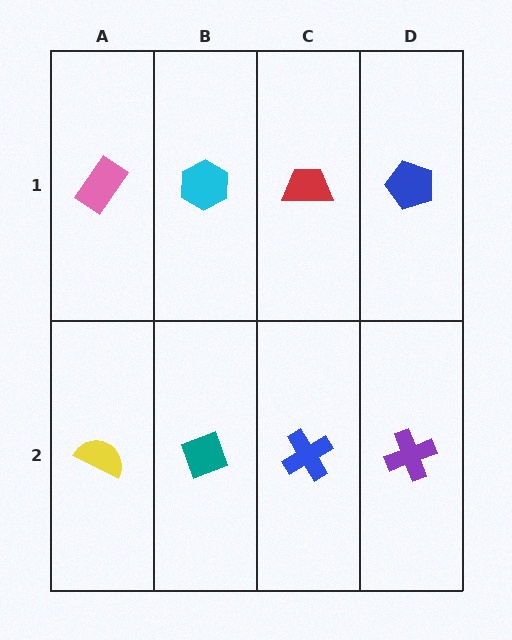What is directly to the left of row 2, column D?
A blue cross.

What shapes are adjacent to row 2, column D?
A blue pentagon (row 1, column D), a blue cross (row 2, column C).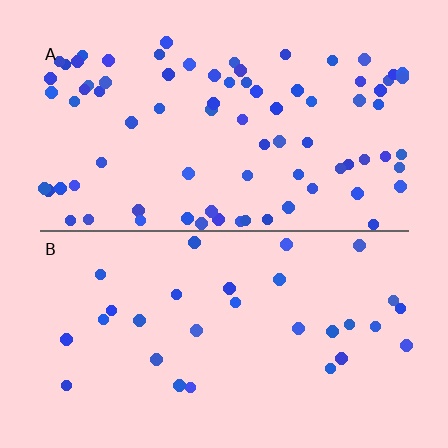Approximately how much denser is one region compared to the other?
Approximately 2.7× — region A over region B.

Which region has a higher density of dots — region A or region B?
A (the top).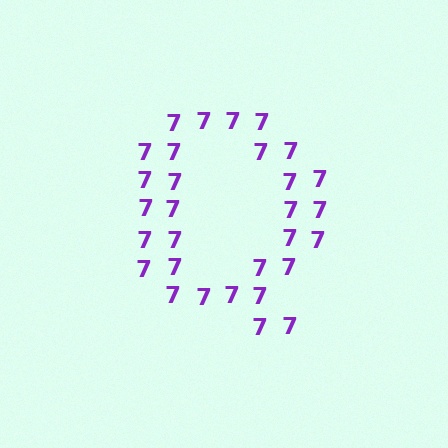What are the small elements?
The small elements are digit 7's.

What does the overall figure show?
The overall figure shows the letter Q.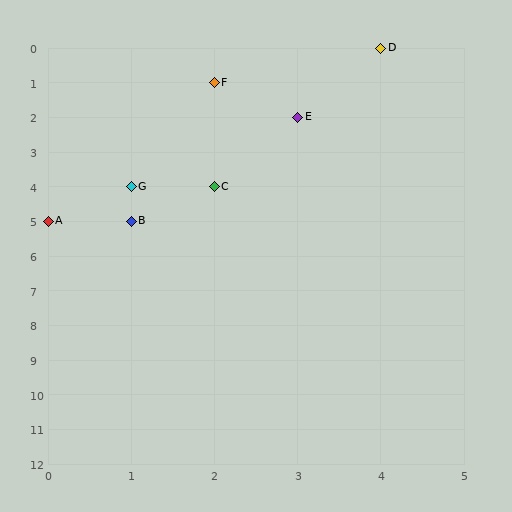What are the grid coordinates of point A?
Point A is at grid coordinates (0, 5).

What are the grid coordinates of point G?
Point G is at grid coordinates (1, 4).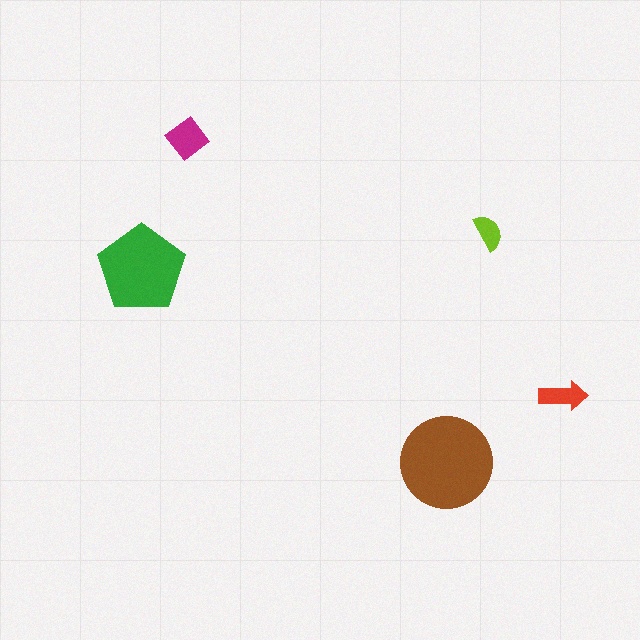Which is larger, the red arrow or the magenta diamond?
The magenta diamond.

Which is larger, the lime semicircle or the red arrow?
The red arrow.